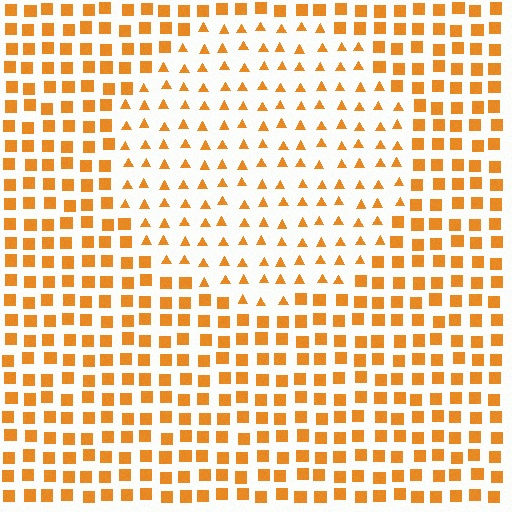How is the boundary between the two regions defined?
The boundary is defined by a change in element shape: triangles inside vs. squares outside. All elements share the same color and spacing.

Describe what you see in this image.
The image is filled with small orange elements arranged in a uniform grid. A circle-shaped region contains triangles, while the surrounding area contains squares. The boundary is defined purely by the change in element shape.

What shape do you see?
I see a circle.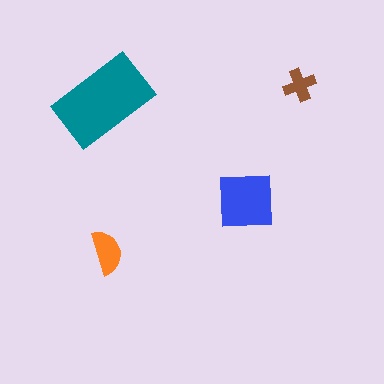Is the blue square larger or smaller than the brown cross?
Larger.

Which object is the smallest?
The brown cross.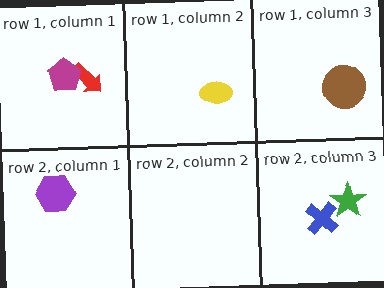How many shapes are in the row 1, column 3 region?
1.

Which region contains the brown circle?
The row 1, column 3 region.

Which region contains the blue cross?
The row 2, column 3 region.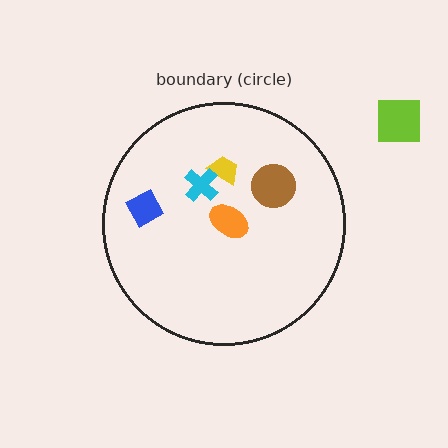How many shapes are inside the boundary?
5 inside, 1 outside.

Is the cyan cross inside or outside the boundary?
Inside.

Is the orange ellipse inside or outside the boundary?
Inside.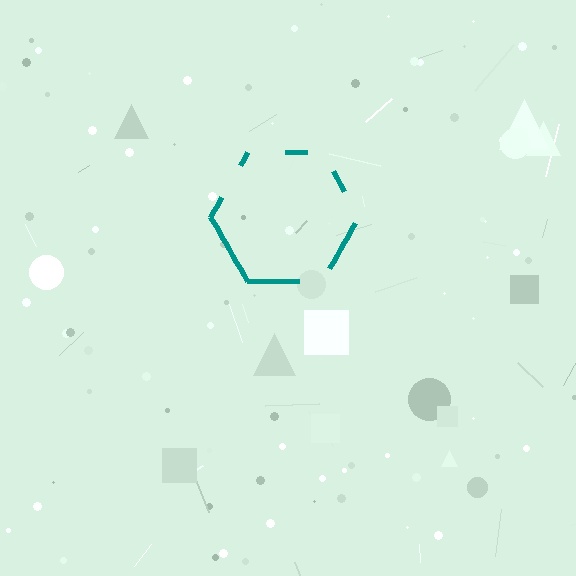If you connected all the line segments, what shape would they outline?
They would outline a hexagon.